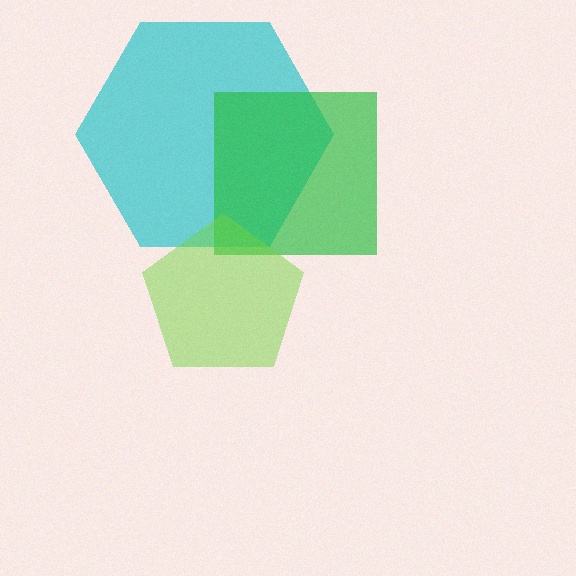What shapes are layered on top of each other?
The layered shapes are: a cyan hexagon, a green square, a lime pentagon.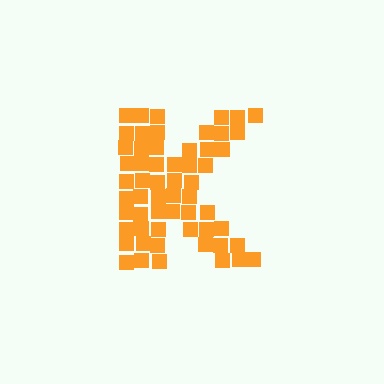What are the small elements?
The small elements are squares.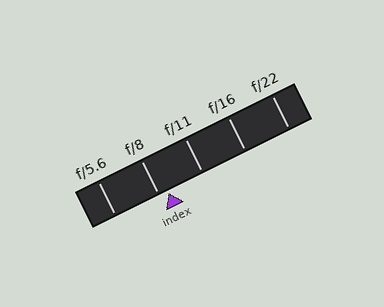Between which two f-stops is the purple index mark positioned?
The index mark is between f/8 and f/11.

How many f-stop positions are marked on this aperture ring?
There are 5 f-stop positions marked.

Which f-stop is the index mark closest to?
The index mark is closest to f/8.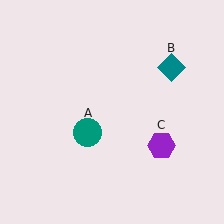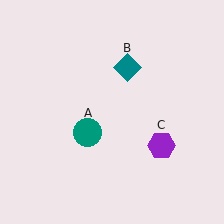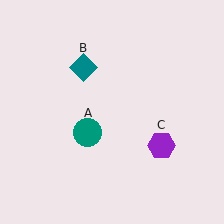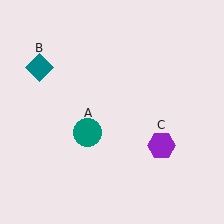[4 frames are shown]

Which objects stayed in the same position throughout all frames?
Teal circle (object A) and purple hexagon (object C) remained stationary.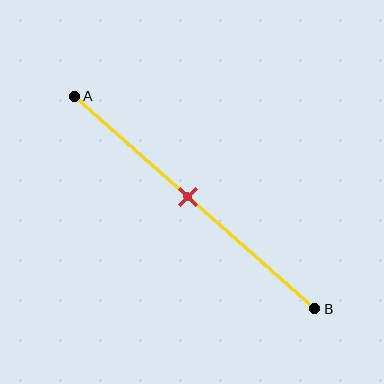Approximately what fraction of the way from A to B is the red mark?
The red mark is approximately 45% of the way from A to B.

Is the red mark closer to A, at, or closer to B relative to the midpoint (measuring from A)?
The red mark is approximately at the midpoint of segment AB.